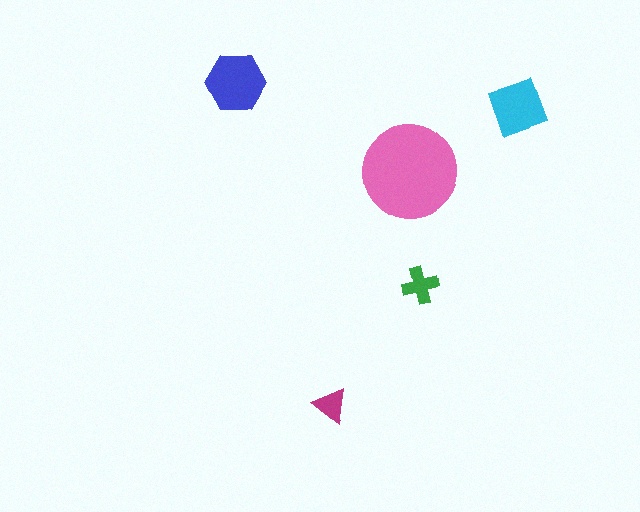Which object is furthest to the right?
The cyan diamond is rightmost.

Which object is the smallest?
The magenta triangle.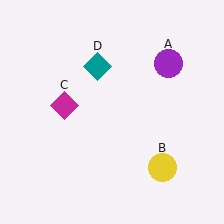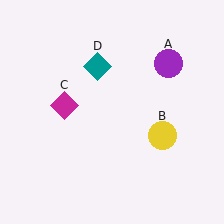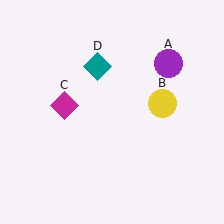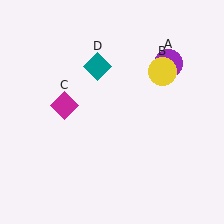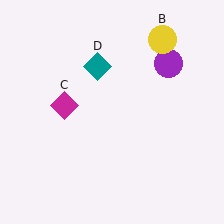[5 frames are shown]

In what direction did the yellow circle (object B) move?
The yellow circle (object B) moved up.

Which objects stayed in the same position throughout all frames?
Purple circle (object A) and magenta diamond (object C) and teal diamond (object D) remained stationary.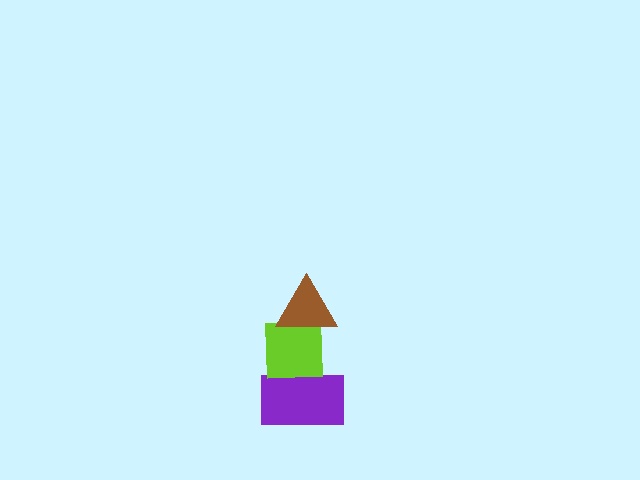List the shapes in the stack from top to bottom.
From top to bottom: the brown triangle, the lime square, the purple rectangle.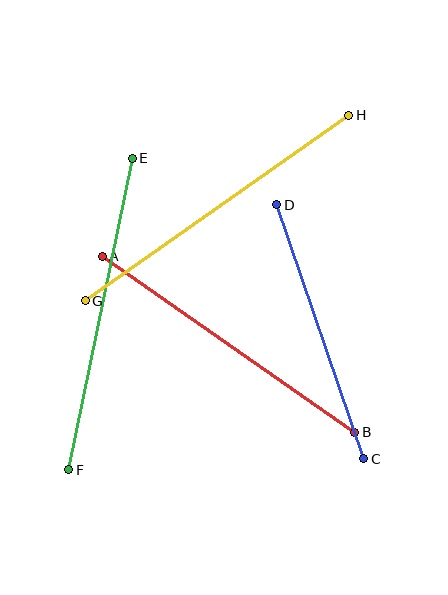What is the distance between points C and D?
The distance is approximately 268 pixels.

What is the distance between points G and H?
The distance is approximately 322 pixels.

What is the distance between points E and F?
The distance is approximately 317 pixels.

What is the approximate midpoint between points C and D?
The midpoint is at approximately (320, 332) pixels.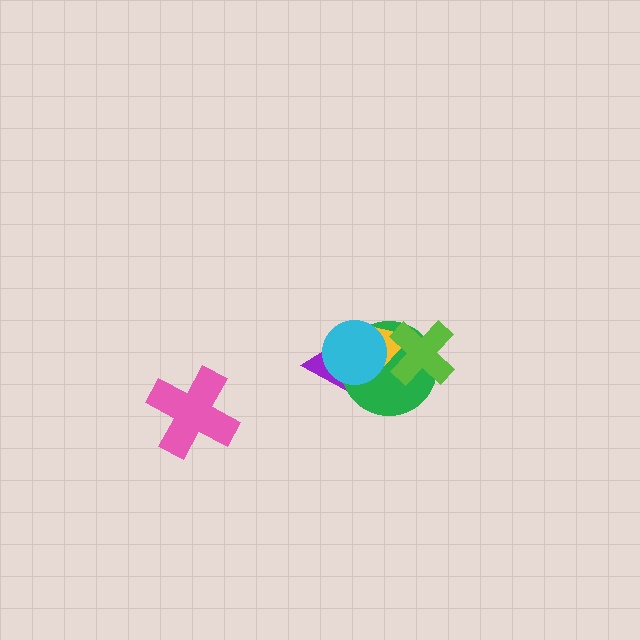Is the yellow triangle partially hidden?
Yes, it is partially covered by another shape.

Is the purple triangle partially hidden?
Yes, it is partially covered by another shape.